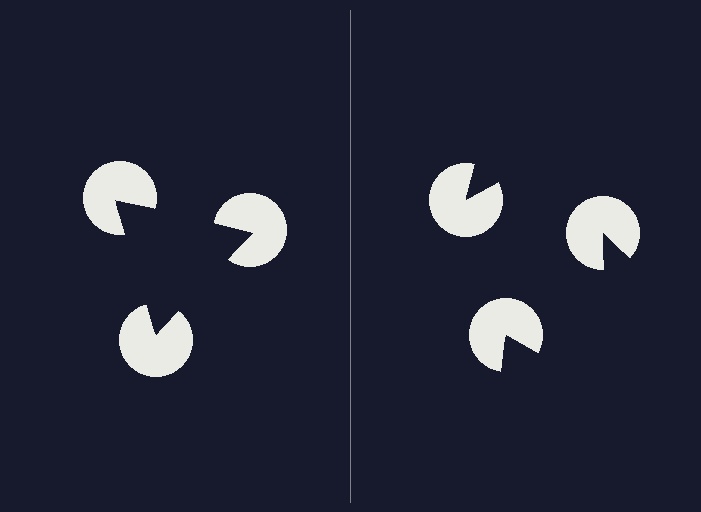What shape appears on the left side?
An illusory triangle.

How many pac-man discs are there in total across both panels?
6 — 3 on each side.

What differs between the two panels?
The pac-man discs are positioned identically on both sides; only the wedge orientations differ. On the left they align to a triangle; on the right they are misaligned.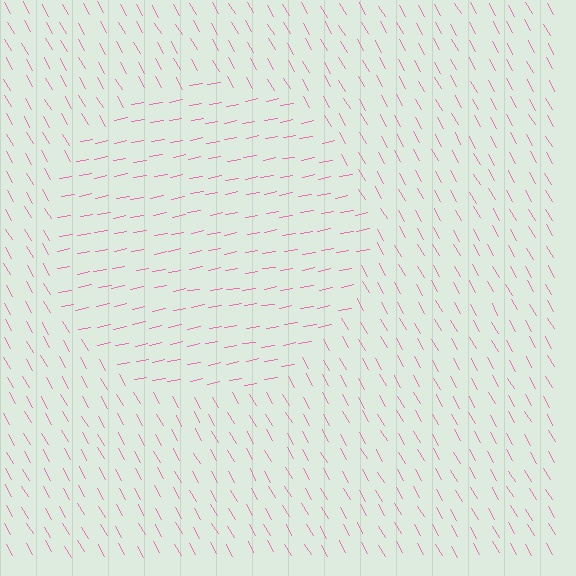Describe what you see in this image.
The image is filled with small pink line segments. A circle region in the image has lines oriented differently from the surrounding lines, creating a visible texture boundary.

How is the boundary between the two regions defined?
The boundary is defined purely by a change in line orientation (approximately 71 degrees difference). All lines are the same color and thickness.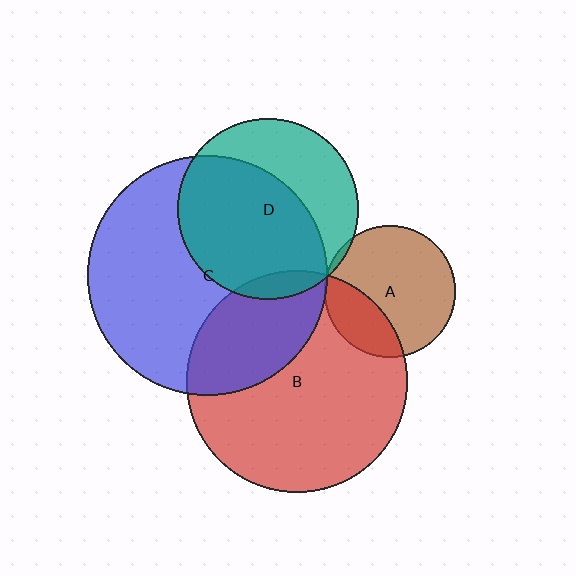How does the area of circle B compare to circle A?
Approximately 2.9 times.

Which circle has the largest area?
Circle C (blue).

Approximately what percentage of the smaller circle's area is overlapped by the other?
Approximately 5%.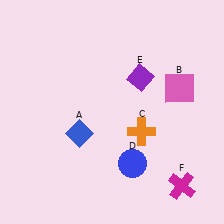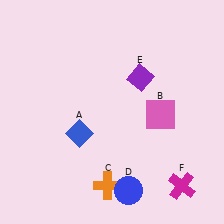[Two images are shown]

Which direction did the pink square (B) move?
The pink square (B) moved down.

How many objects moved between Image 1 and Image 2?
3 objects moved between the two images.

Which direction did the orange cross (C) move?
The orange cross (C) moved down.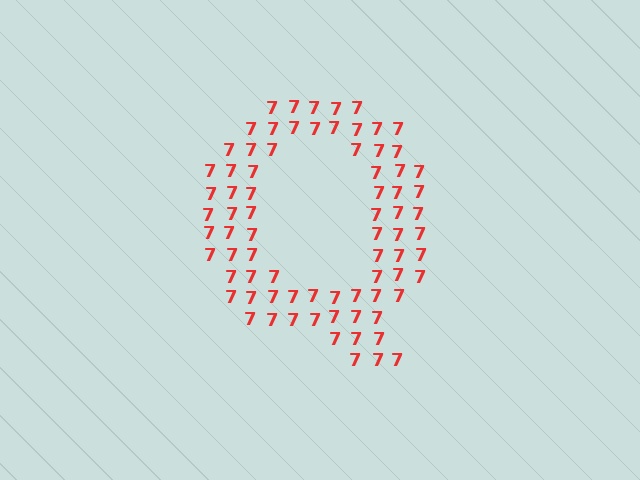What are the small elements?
The small elements are digit 7's.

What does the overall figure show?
The overall figure shows the letter Q.